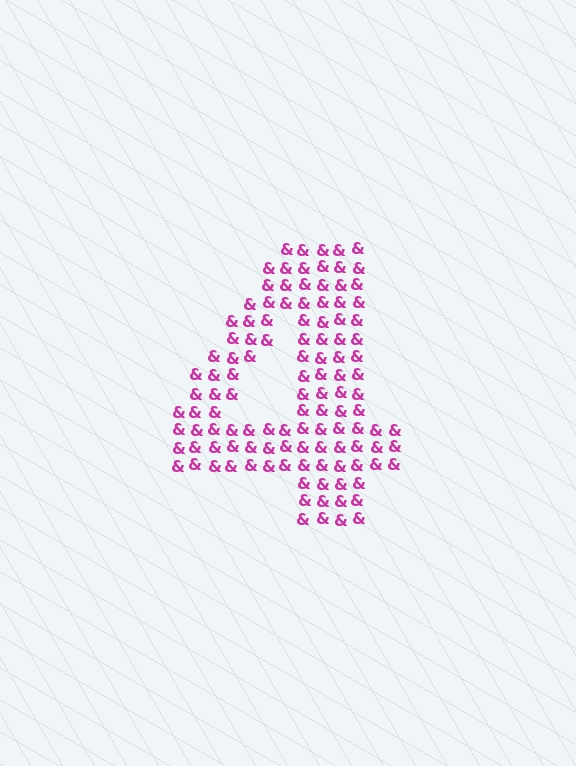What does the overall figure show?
The overall figure shows the digit 4.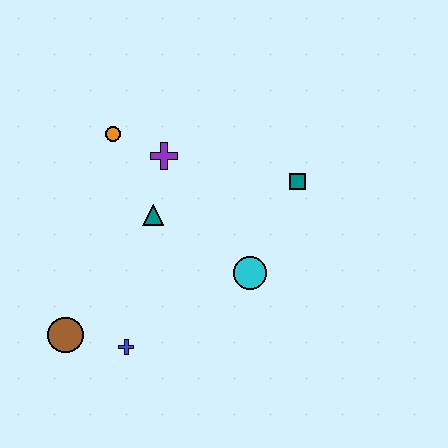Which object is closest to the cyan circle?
The teal square is closest to the cyan circle.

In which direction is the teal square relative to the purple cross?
The teal square is to the right of the purple cross.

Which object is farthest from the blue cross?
The teal square is farthest from the blue cross.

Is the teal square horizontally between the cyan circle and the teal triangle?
No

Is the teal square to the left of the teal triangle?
No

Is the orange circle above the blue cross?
Yes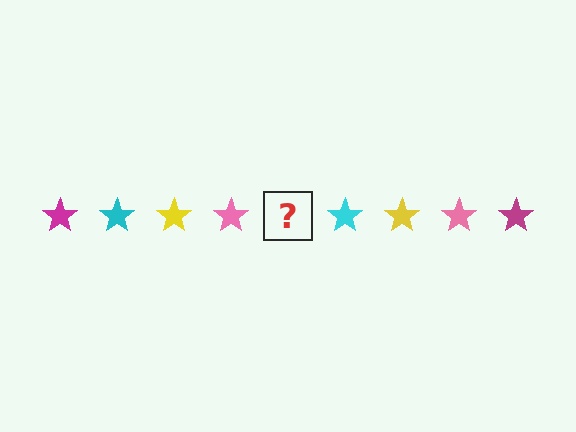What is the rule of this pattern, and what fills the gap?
The rule is that the pattern cycles through magenta, cyan, yellow, pink stars. The gap should be filled with a magenta star.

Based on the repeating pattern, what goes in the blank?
The blank should be a magenta star.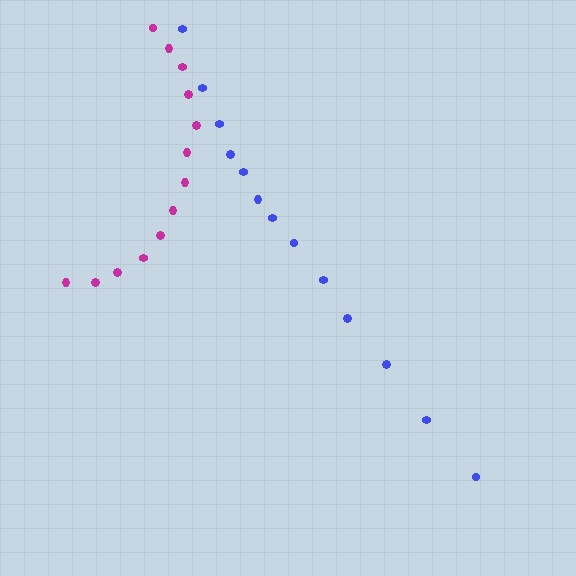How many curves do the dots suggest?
There are 2 distinct paths.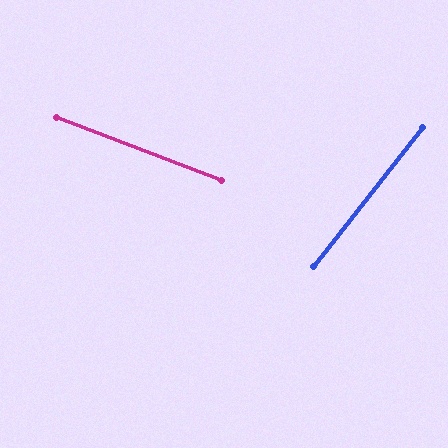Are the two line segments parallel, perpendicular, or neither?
Neither parallel nor perpendicular — they differ by about 72°.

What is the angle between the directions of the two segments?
Approximately 72 degrees.